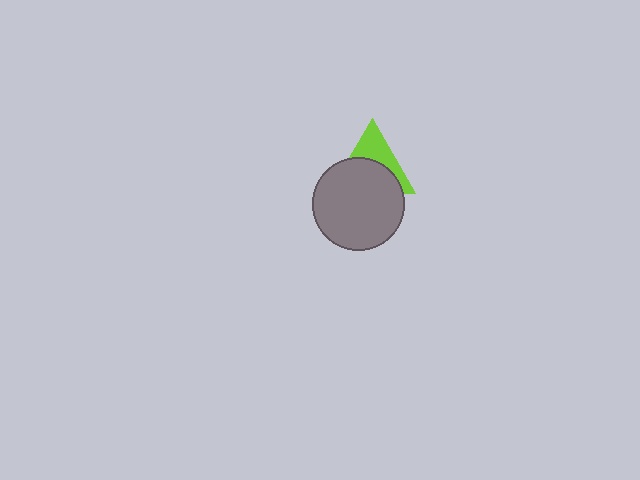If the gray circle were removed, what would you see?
You would see the complete lime triangle.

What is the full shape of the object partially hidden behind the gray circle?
The partially hidden object is a lime triangle.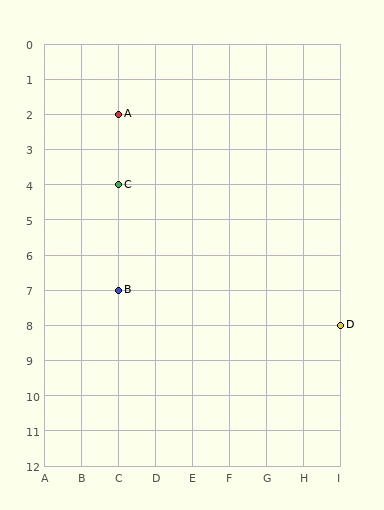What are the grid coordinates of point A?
Point A is at grid coordinates (C, 2).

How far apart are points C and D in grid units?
Points C and D are 6 columns and 4 rows apart (about 7.2 grid units diagonally).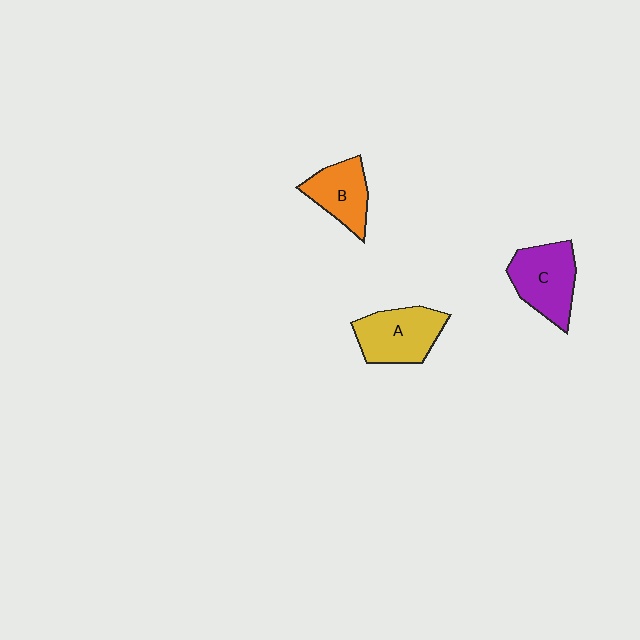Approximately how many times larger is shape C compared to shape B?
Approximately 1.3 times.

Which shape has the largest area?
Shape C (purple).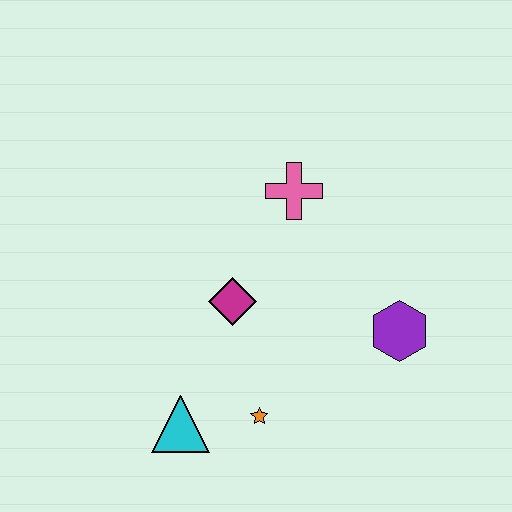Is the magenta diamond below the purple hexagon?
No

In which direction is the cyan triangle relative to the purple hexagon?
The cyan triangle is to the left of the purple hexagon.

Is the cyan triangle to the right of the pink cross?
No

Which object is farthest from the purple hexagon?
The cyan triangle is farthest from the purple hexagon.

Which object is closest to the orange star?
The cyan triangle is closest to the orange star.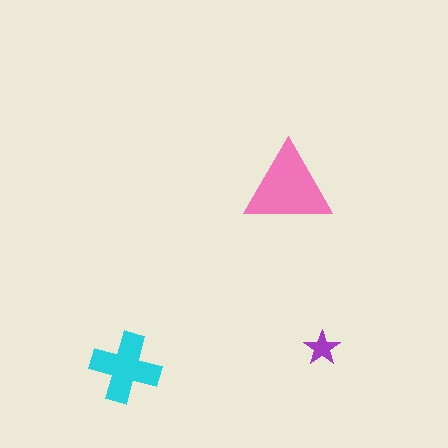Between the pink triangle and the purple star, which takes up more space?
The pink triangle.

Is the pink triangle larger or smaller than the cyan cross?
Larger.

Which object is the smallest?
The purple star.